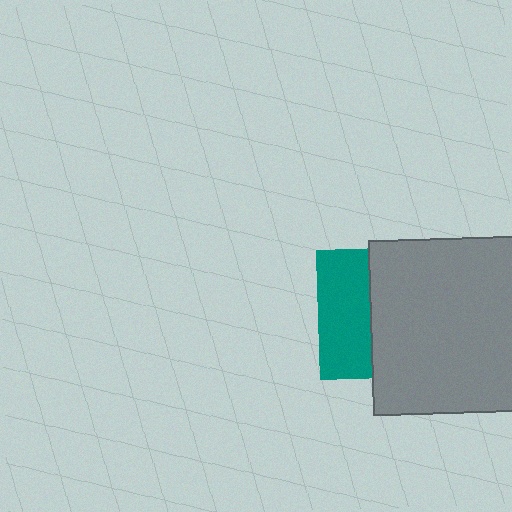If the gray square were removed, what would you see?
You would see the complete teal square.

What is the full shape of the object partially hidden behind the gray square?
The partially hidden object is a teal square.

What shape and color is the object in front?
The object in front is a gray square.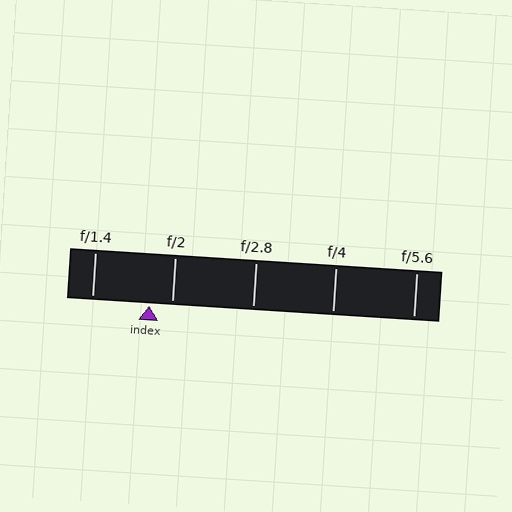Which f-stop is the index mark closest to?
The index mark is closest to f/2.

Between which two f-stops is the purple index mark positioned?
The index mark is between f/1.4 and f/2.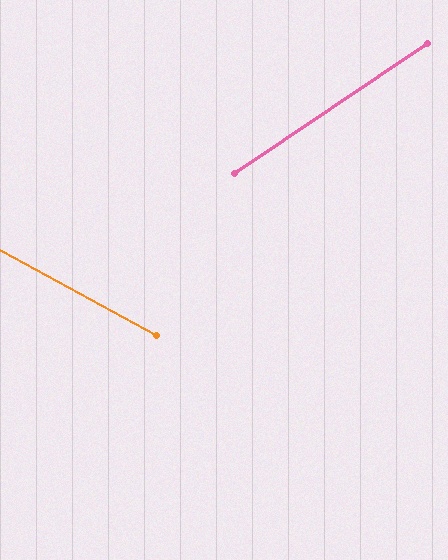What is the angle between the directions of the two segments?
Approximately 62 degrees.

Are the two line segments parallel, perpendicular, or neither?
Neither parallel nor perpendicular — they differ by about 62°.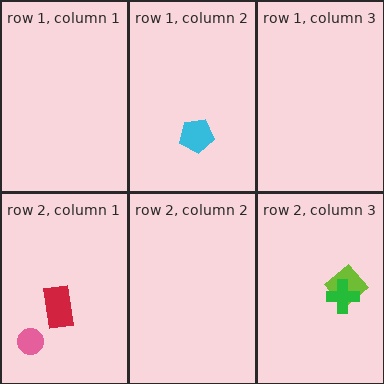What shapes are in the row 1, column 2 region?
The cyan pentagon.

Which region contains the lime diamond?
The row 2, column 3 region.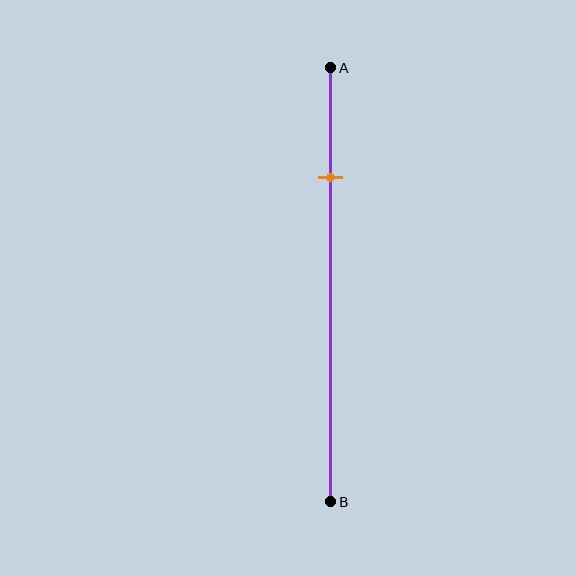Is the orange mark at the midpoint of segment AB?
No, the mark is at about 25% from A, not at the 50% midpoint.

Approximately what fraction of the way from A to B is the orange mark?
The orange mark is approximately 25% of the way from A to B.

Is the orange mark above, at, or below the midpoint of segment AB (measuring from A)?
The orange mark is above the midpoint of segment AB.